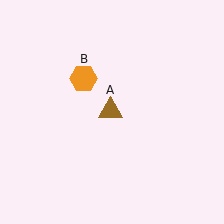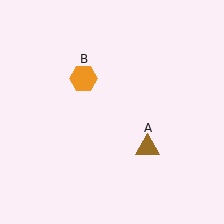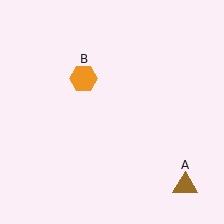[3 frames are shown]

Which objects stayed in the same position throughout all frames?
Orange hexagon (object B) remained stationary.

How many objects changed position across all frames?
1 object changed position: brown triangle (object A).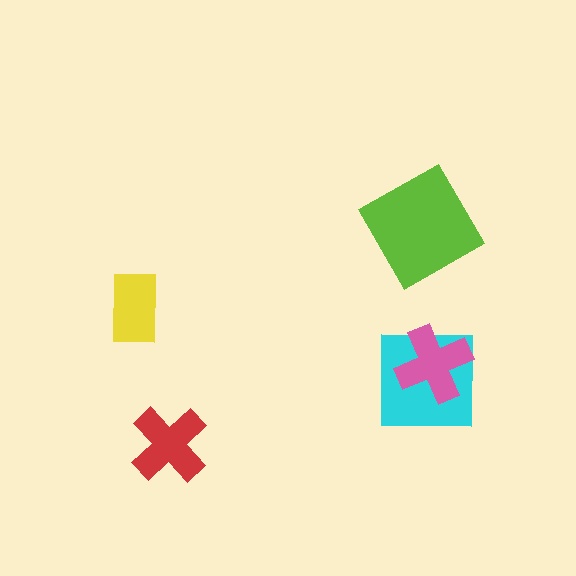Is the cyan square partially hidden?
Yes, it is partially covered by another shape.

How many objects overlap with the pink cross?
1 object overlaps with the pink cross.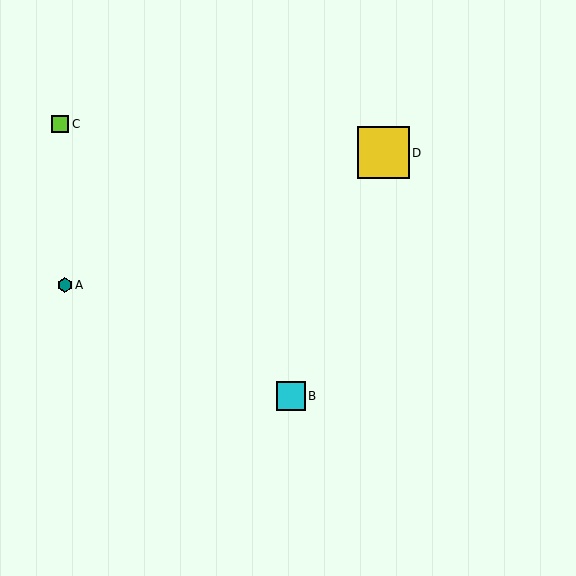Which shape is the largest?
The yellow square (labeled D) is the largest.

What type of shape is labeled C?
Shape C is a lime square.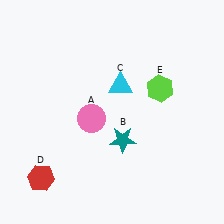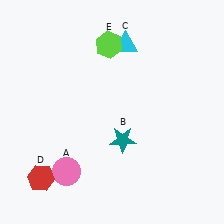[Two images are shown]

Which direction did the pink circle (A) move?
The pink circle (A) moved down.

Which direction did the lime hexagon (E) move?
The lime hexagon (E) moved left.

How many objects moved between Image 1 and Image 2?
3 objects moved between the two images.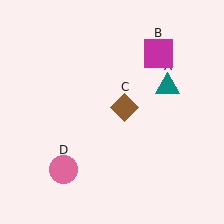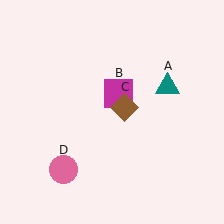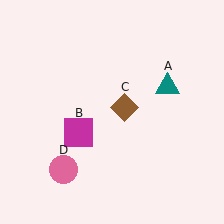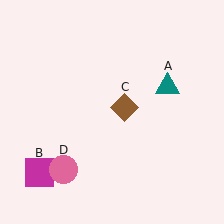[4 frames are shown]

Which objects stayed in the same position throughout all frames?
Teal triangle (object A) and brown diamond (object C) and pink circle (object D) remained stationary.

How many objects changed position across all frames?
1 object changed position: magenta square (object B).